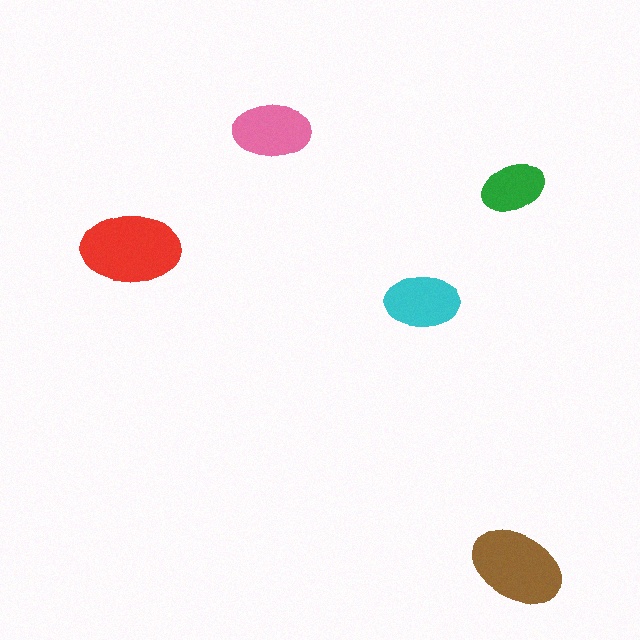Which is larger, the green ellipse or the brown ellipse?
The brown one.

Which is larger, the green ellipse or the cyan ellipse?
The cyan one.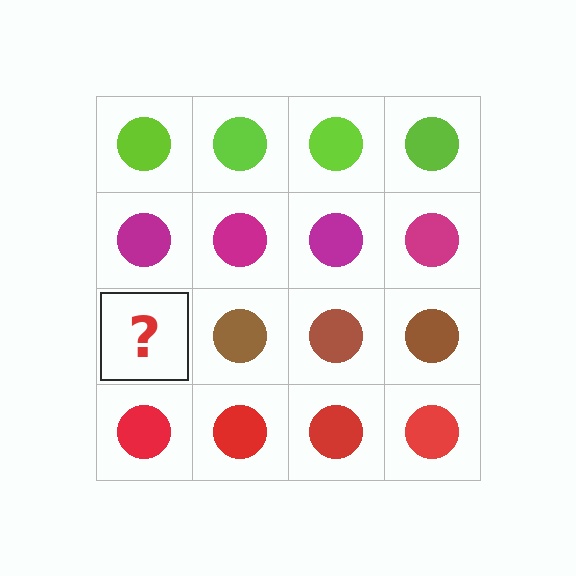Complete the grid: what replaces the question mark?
The question mark should be replaced with a brown circle.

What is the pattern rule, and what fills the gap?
The rule is that each row has a consistent color. The gap should be filled with a brown circle.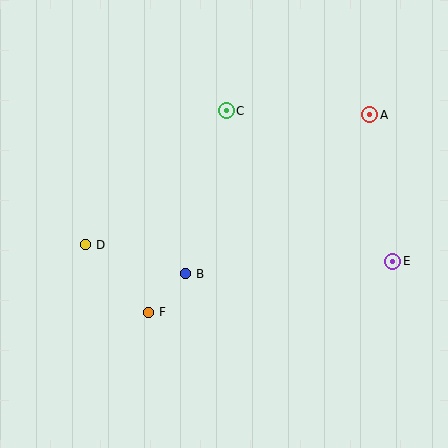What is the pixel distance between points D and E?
The distance between D and E is 307 pixels.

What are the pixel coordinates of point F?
Point F is at (148, 312).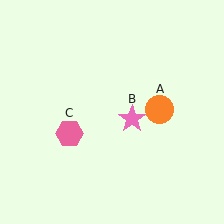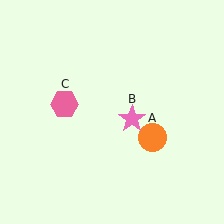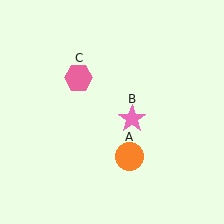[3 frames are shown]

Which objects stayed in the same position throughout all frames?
Pink star (object B) remained stationary.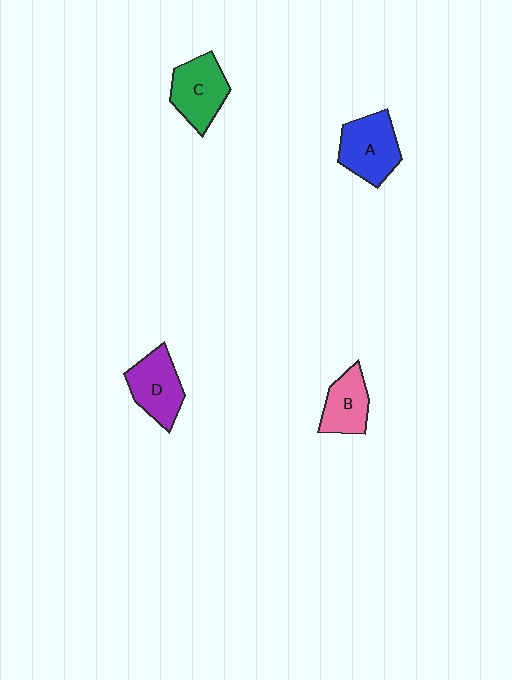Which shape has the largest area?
Shape A (blue).